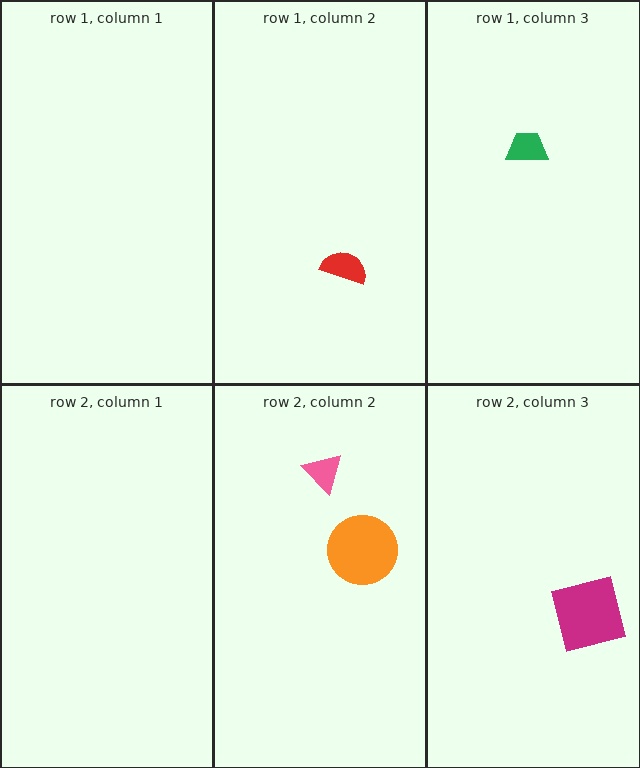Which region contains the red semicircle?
The row 1, column 2 region.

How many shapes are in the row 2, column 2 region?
2.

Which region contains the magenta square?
The row 2, column 3 region.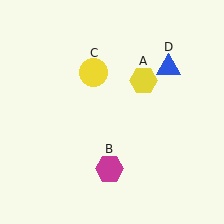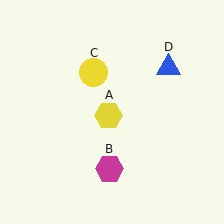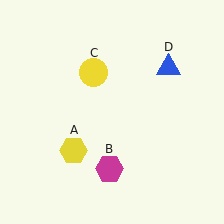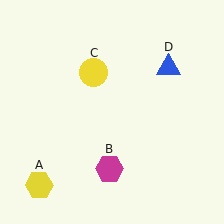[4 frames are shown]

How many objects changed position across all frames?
1 object changed position: yellow hexagon (object A).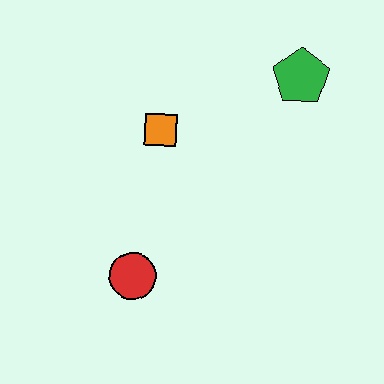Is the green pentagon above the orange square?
Yes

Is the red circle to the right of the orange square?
No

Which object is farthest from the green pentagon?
The red circle is farthest from the green pentagon.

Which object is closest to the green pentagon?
The orange square is closest to the green pentagon.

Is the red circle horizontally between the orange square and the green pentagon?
No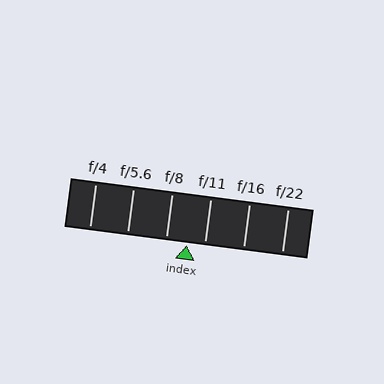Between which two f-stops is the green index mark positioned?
The index mark is between f/8 and f/11.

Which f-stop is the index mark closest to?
The index mark is closest to f/11.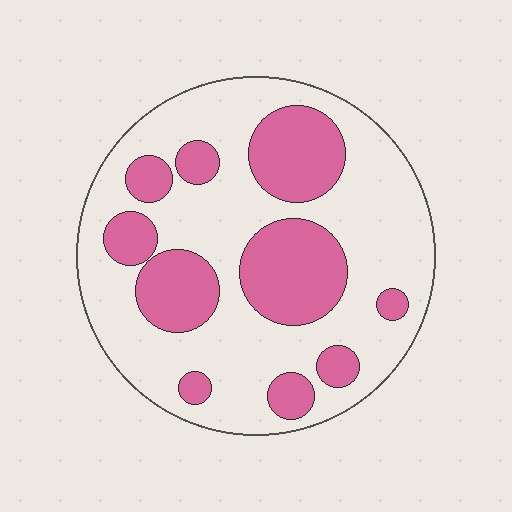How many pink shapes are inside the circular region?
10.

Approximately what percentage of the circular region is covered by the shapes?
Approximately 35%.